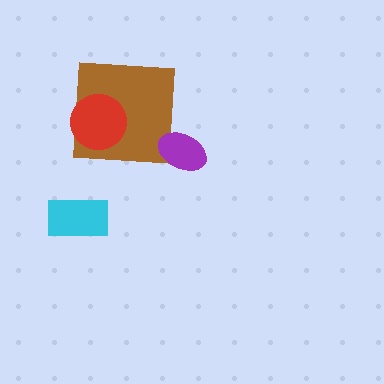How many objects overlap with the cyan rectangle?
0 objects overlap with the cyan rectangle.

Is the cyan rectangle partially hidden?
No, no other shape covers it.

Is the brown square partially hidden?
Yes, it is partially covered by another shape.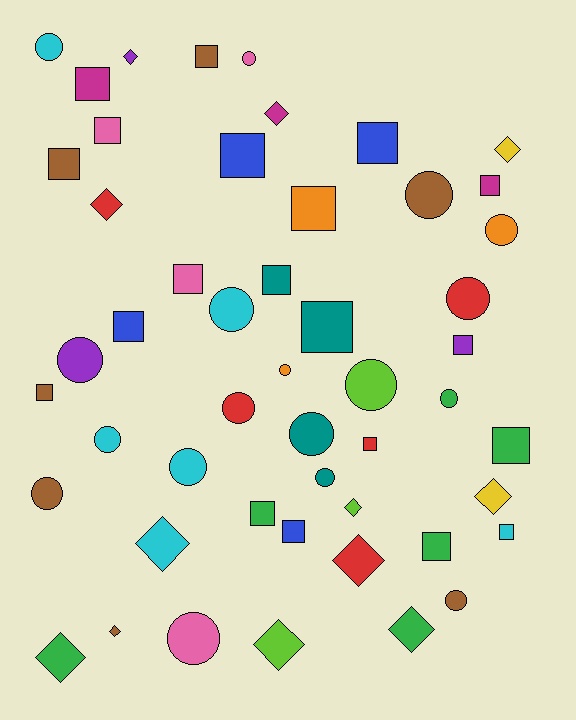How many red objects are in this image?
There are 5 red objects.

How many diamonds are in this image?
There are 12 diamonds.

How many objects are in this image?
There are 50 objects.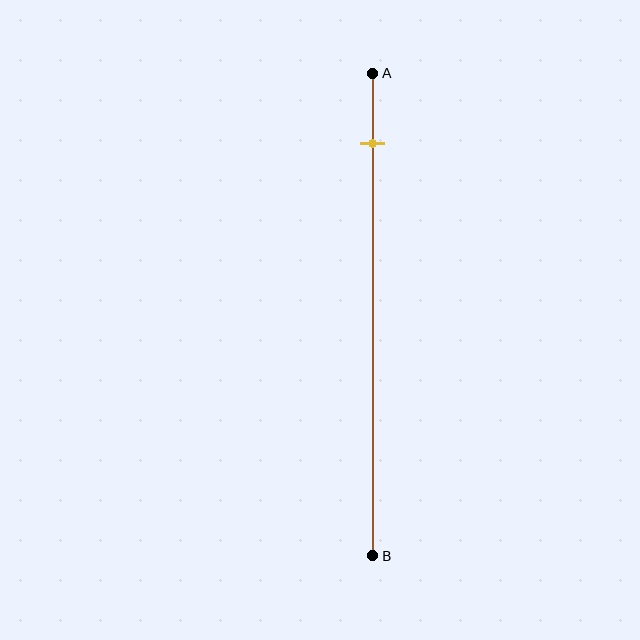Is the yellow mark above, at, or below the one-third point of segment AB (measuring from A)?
The yellow mark is above the one-third point of segment AB.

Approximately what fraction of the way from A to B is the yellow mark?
The yellow mark is approximately 15% of the way from A to B.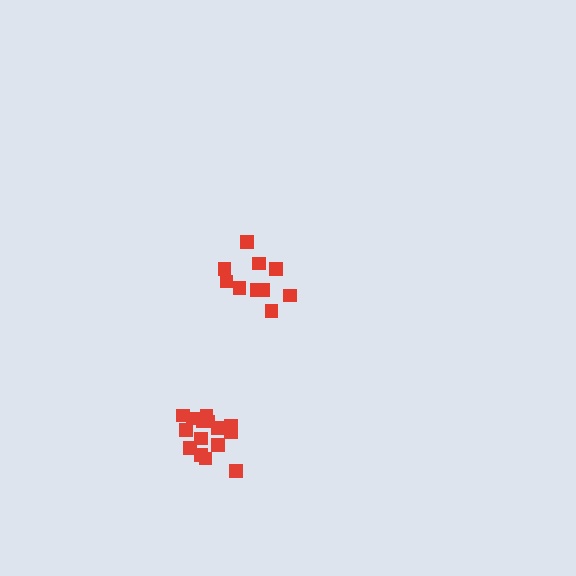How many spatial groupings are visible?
There are 2 spatial groupings.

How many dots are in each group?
Group 1: 15 dots, Group 2: 10 dots (25 total).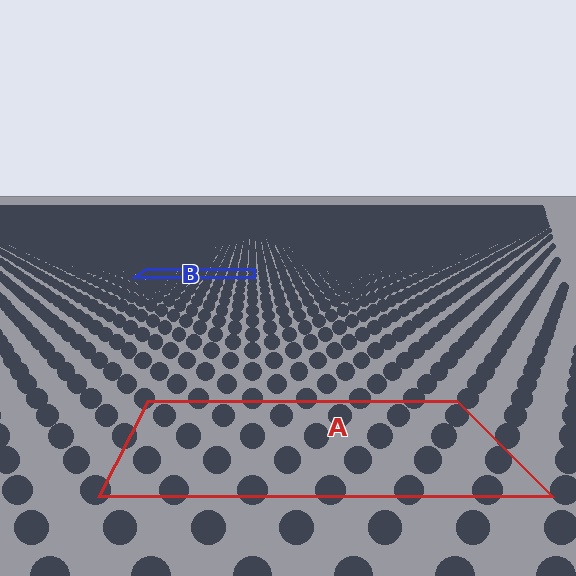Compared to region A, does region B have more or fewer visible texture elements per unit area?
Region B has more texture elements per unit area — they are packed more densely because it is farther away.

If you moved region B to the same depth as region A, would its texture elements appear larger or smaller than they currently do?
They would appear larger. At a closer depth, the same texture elements are projected at a bigger on-screen size.